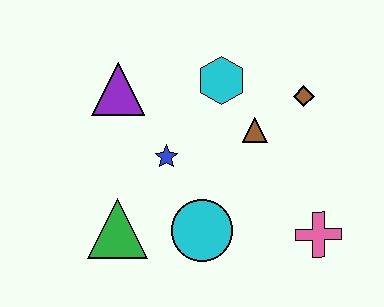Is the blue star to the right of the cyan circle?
No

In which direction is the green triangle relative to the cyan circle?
The green triangle is to the left of the cyan circle.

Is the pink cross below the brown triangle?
Yes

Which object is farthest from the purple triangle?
The pink cross is farthest from the purple triangle.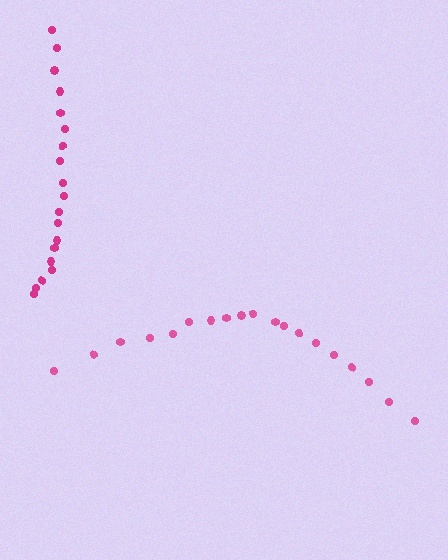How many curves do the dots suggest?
There are 2 distinct paths.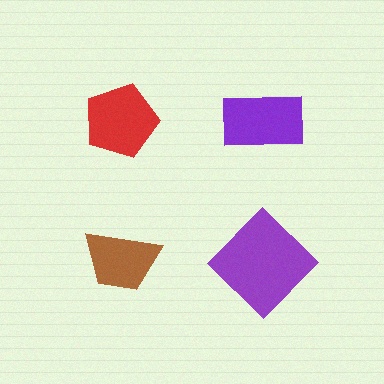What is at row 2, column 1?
A brown trapezoid.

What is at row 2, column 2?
A purple diamond.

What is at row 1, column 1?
A red pentagon.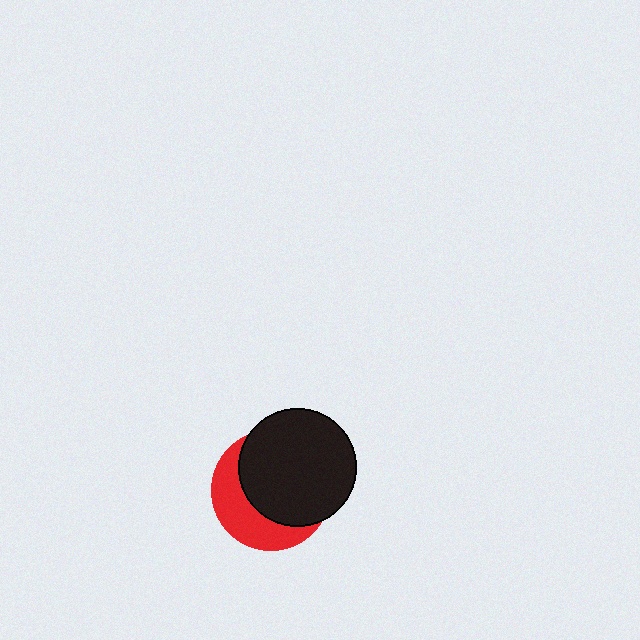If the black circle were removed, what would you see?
You would see the complete red circle.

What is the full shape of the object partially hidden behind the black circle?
The partially hidden object is a red circle.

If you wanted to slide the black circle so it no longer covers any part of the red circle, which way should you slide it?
Slide it toward the upper-right — that is the most direct way to separate the two shapes.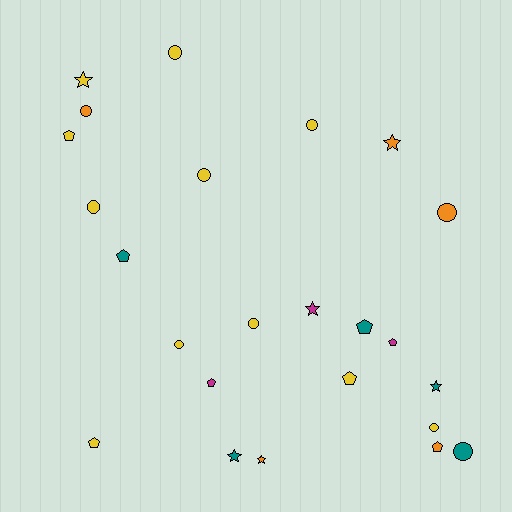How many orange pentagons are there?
There is 1 orange pentagon.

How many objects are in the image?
There are 24 objects.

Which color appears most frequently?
Yellow, with 11 objects.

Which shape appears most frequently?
Circle, with 10 objects.